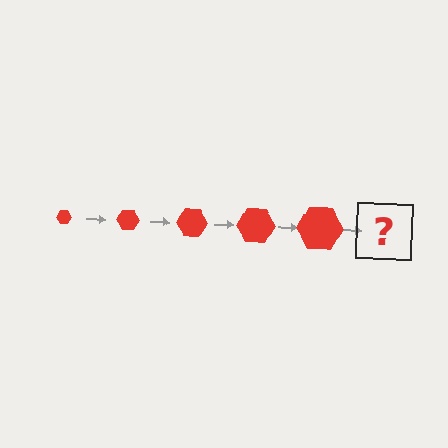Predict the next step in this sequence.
The next step is a red hexagon, larger than the previous one.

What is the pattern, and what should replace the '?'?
The pattern is that the hexagon gets progressively larger each step. The '?' should be a red hexagon, larger than the previous one.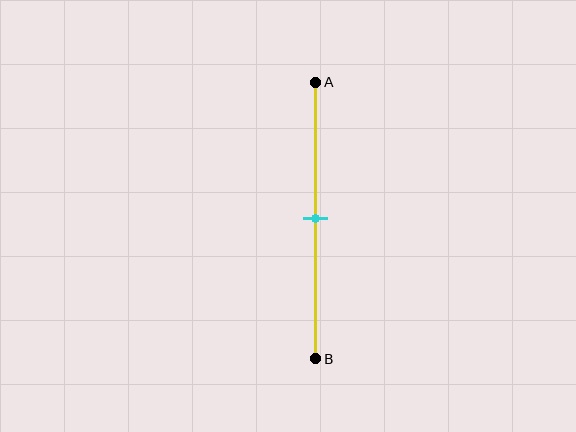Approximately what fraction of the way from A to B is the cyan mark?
The cyan mark is approximately 50% of the way from A to B.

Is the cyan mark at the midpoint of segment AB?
Yes, the mark is approximately at the midpoint.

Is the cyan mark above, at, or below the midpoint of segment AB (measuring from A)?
The cyan mark is approximately at the midpoint of segment AB.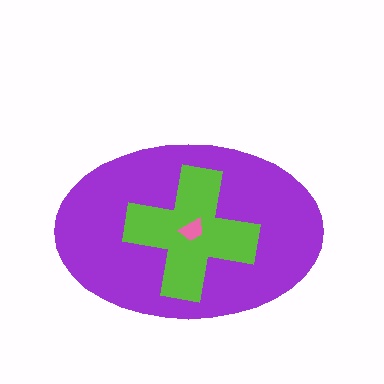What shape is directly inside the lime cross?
The pink trapezoid.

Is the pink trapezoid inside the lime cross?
Yes.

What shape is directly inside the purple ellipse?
The lime cross.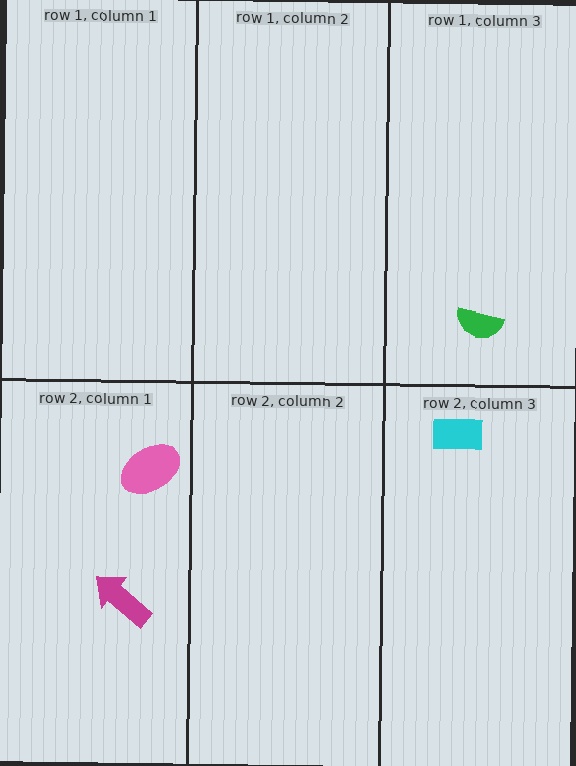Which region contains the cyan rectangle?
The row 2, column 3 region.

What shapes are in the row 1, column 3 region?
The green semicircle.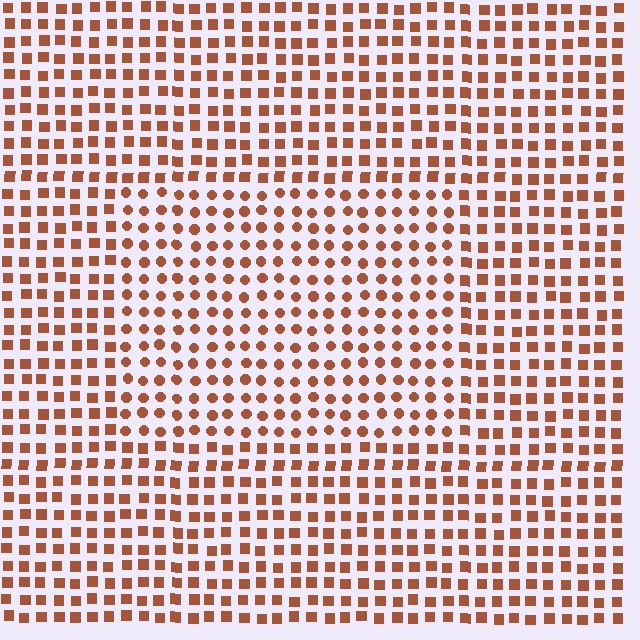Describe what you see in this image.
The image is filled with small brown elements arranged in a uniform grid. A rectangle-shaped region contains circles, while the surrounding area contains squares. The boundary is defined purely by the change in element shape.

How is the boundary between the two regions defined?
The boundary is defined by a change in element shape: circles inside vs. squares outside. All elements share the same color and spacing.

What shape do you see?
I see a rectangle.